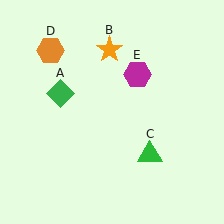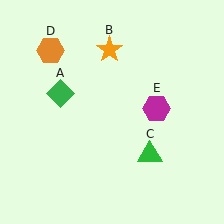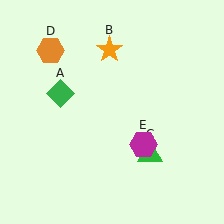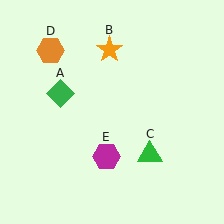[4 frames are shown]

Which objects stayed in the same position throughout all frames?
Green diamond (object A) and orange star (object B) and green triangle (object C) and orange hexagon (object D) remained stationary.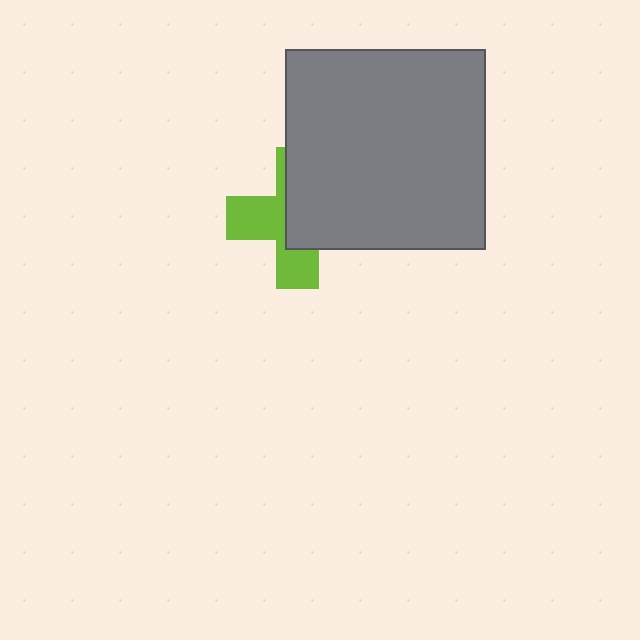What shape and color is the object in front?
The object in front is a gray square.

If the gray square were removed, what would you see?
You would see the complete lime cross.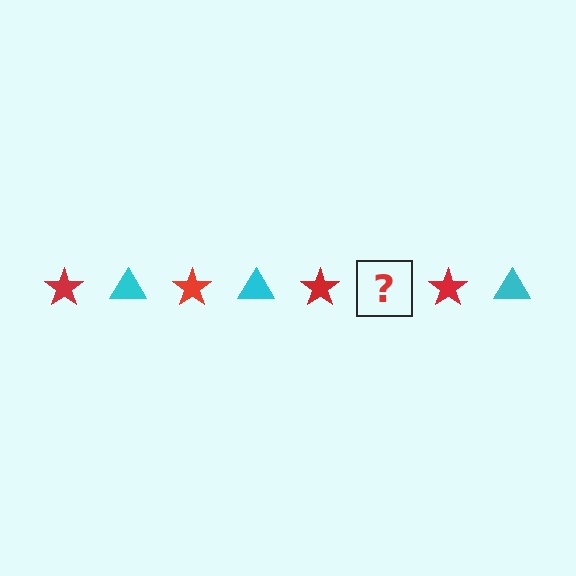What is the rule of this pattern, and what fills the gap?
The rule is that the pattern alternates between red star and cyan triangle. The gap should be filled with a cyan triangle.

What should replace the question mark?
The question mark should be replaced with a cyan triangle.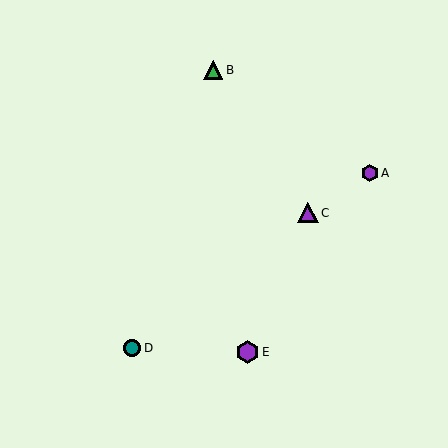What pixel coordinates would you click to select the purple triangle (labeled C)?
Click at (308, 213) to select the purple triangle C.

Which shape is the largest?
The purple hexagon (labeled E) is the largest.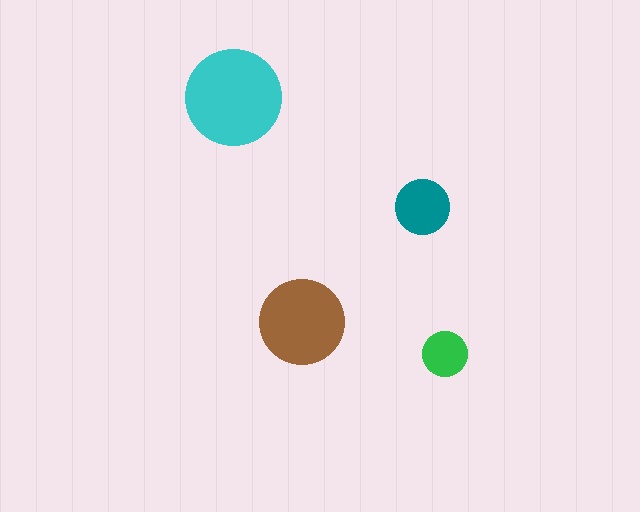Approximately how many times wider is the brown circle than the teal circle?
About 1.5 times wider.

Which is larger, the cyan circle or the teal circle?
The cyan one.